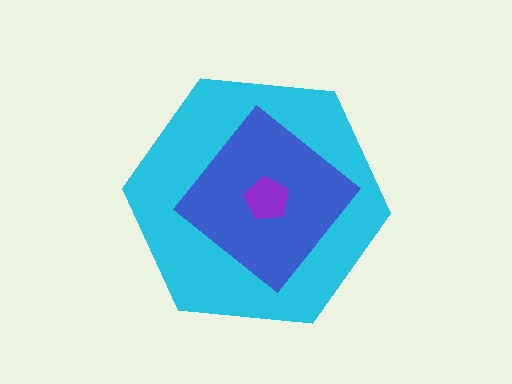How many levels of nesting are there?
3.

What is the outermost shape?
The cyan hexagon.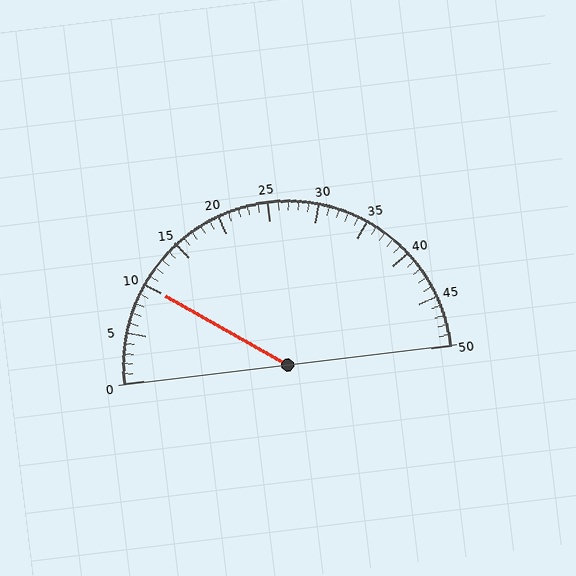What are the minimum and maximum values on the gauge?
The gauge ranges from 0 to 50.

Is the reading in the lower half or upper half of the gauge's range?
The reading is in the lower half of the range (0 to 50).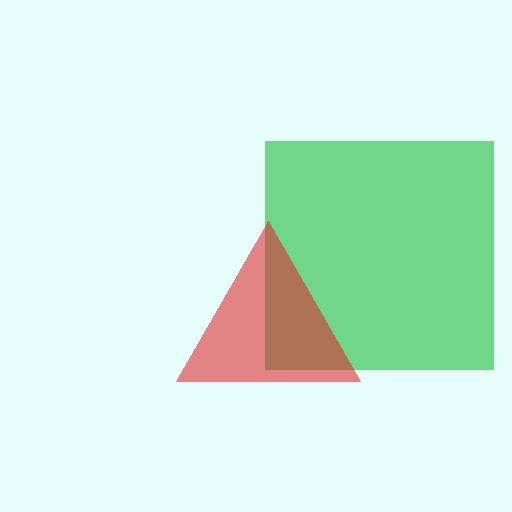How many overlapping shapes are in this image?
There are 2 overlapping shapes in the image.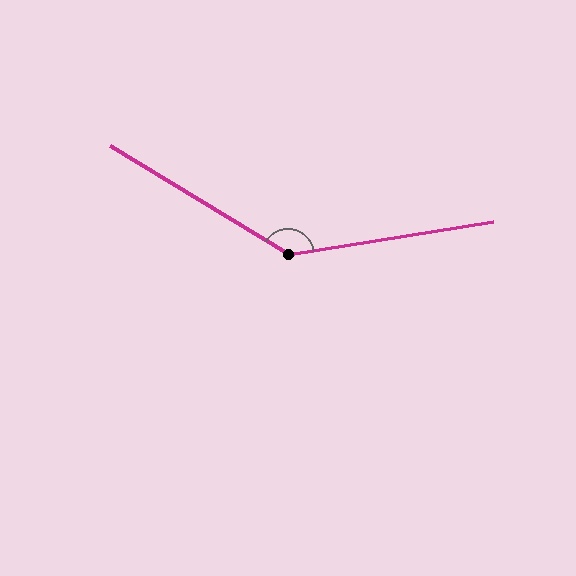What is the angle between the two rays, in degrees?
Approximately 140 degrees.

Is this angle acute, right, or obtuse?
It is obtuse.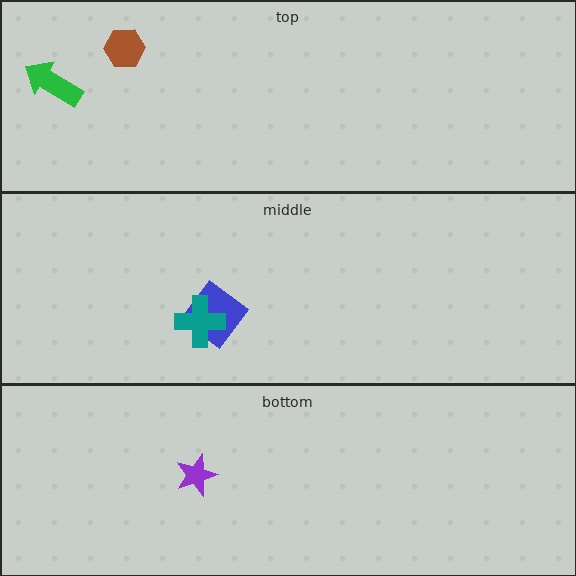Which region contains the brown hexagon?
The top region.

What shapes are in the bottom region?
The purple star.